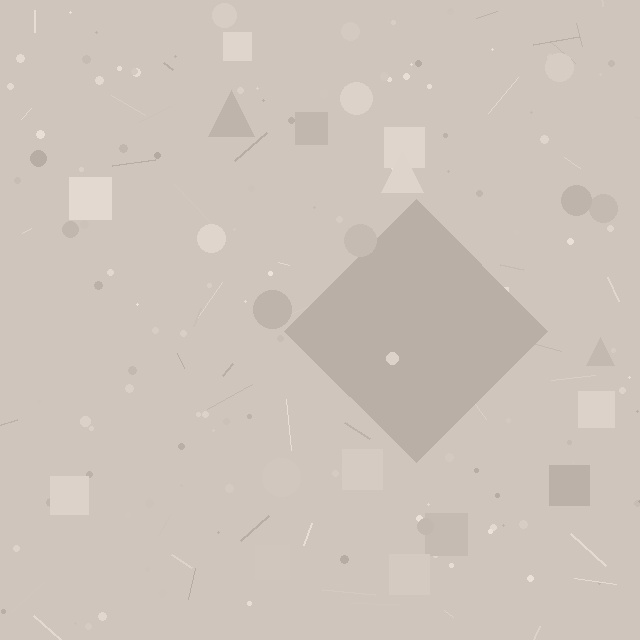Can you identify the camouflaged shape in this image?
The camouflaged shape is a diamond.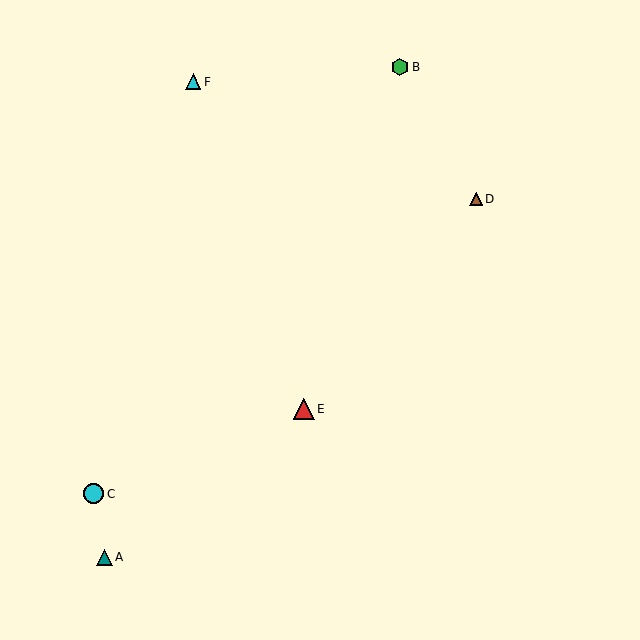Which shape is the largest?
The red triangle (labeled E) is the largest.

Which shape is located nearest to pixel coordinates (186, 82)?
The cyan triangle (labeled F) at (193, 82) is nearest to that location.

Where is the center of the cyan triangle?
The center of the cyan triangle is at (193, 82).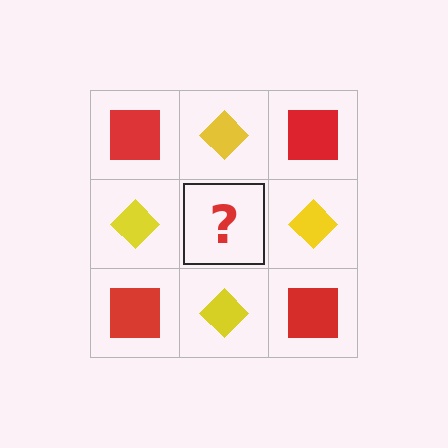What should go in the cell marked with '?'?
The missing cell should contain a red square.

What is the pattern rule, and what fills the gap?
The rule is that it alternates red square and yellow diamond in a checkerboard pattern. The gap should be filled with a red square.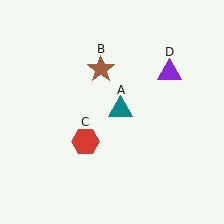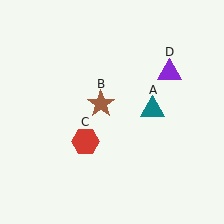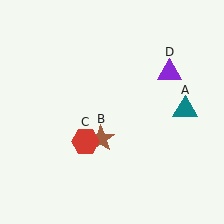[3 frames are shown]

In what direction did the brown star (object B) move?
The brown star (object B) moved down.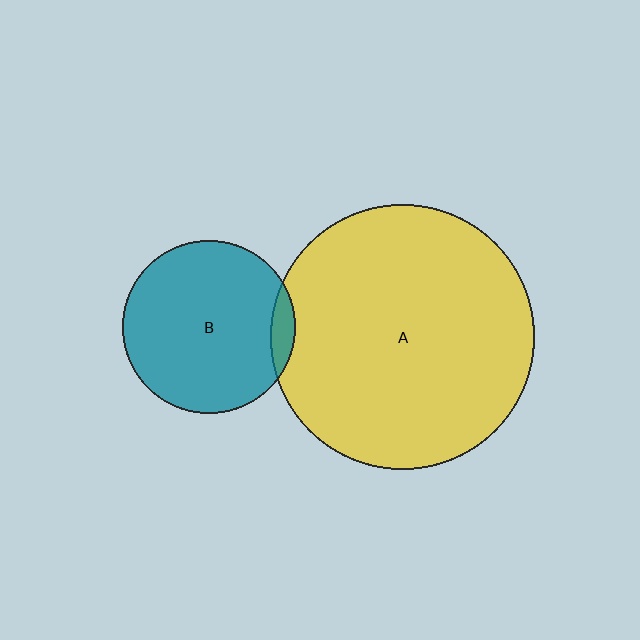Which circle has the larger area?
Circle A (yellow).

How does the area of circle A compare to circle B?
Approximately 2.3 times.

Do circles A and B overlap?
Yes.